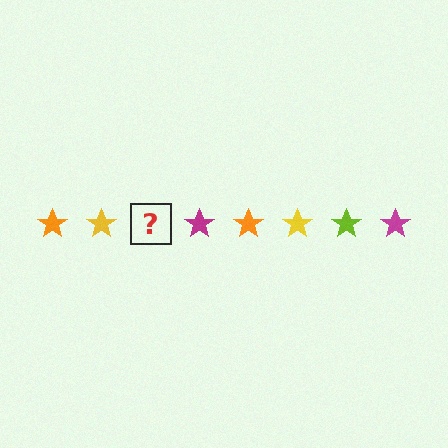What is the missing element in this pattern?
The missing element is a lime star.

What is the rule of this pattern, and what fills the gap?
The rule is that the pattern cycles through orange, yellow, lime, magenta stars. The gap should be filled with a lime star.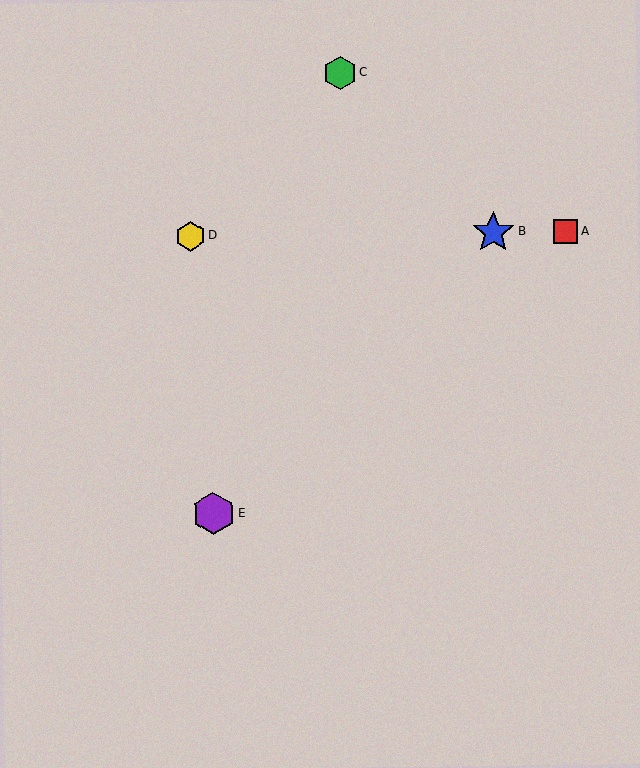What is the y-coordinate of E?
Object E is at y≈514.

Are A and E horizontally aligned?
No, A is at y≈231 and E is at y≈514.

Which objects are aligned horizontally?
Objects A, B, D are aligned horizontally.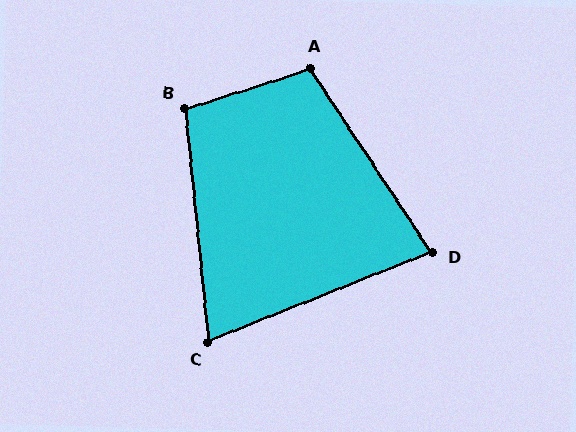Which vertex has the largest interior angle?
A, at approximately 106 degrees.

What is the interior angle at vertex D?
Approximately 78 degrees (acute).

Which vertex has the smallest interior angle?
C, at approximately 74 degrees.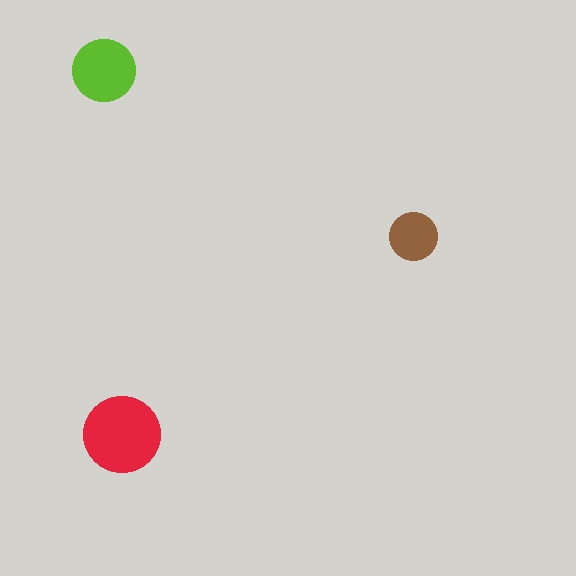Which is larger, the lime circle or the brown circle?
The lime one.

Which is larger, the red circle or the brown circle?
The red one.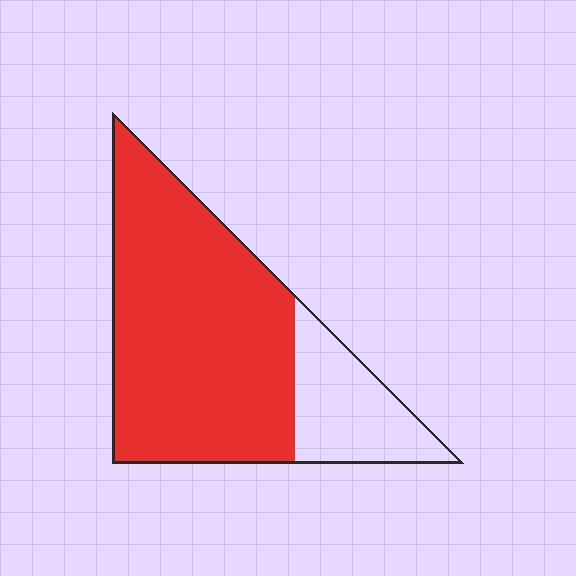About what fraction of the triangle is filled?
About three quarters (3/4).